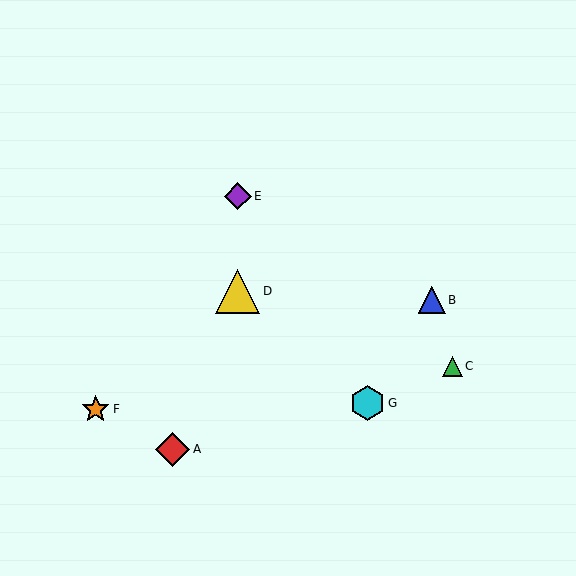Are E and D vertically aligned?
Yes, both are at x≈238.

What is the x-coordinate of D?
Object D is at x≈238.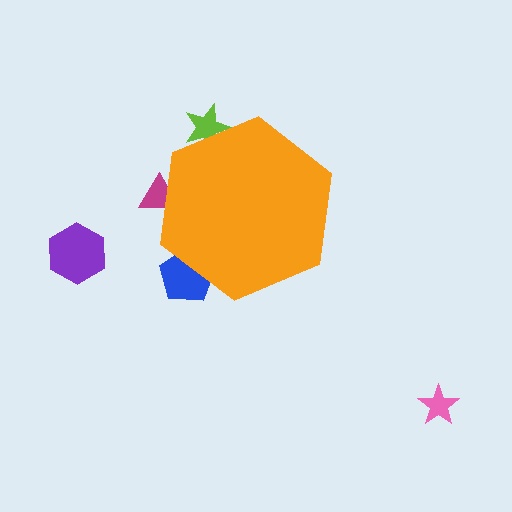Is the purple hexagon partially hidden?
No, the purple hexagon is fully visible.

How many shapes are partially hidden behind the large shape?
3 shapes are partially hidden.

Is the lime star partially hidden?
Yes, the lime star is partially hidden behind the orange hexagon.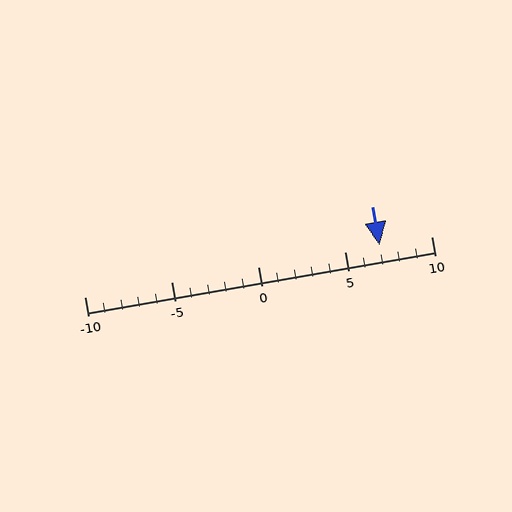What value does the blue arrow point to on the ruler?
The blue arrow points to approximately 7.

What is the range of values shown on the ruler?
The ruler shows values from -10 to 10.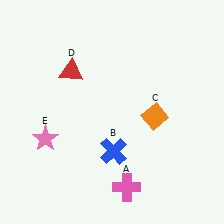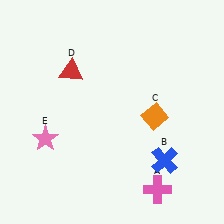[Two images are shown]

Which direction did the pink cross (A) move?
The pink cross (A) moved right.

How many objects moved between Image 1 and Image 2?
2 objects moved between the two images.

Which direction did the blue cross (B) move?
The blue cross (B) moved right.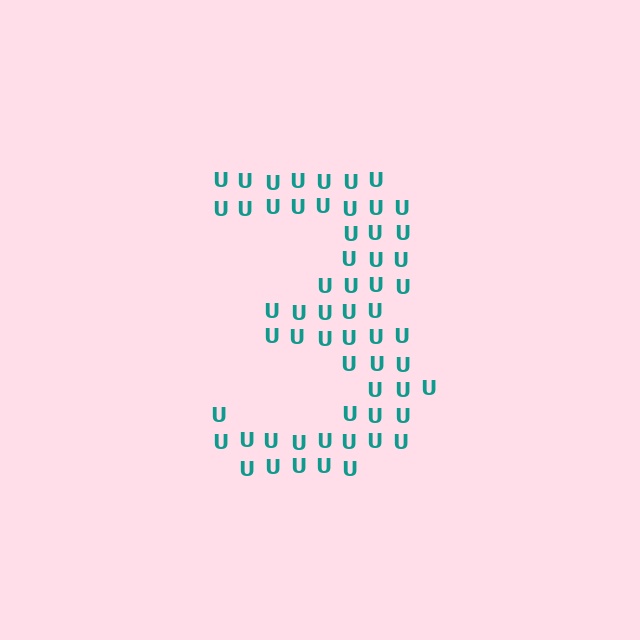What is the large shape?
The large shape is the digit 3.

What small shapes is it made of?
It is made of small letter U's.